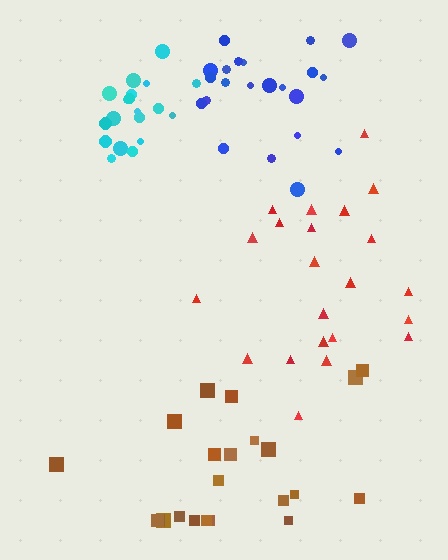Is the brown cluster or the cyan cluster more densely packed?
Cyan.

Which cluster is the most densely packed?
Cyan.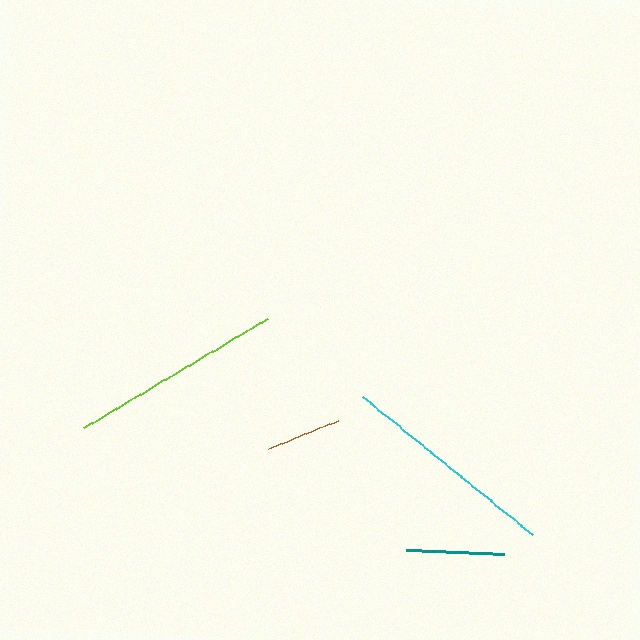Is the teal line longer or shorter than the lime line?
The lime line is longer than the teal line.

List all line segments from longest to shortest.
From longest to shortest: cyan, lime, teal, brown.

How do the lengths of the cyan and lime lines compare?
The cyan and lime lines are approximately the same length.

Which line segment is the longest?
The cyan line is the longest at approximately 220 pixels.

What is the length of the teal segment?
The teal segment is approximately 98 pixels long.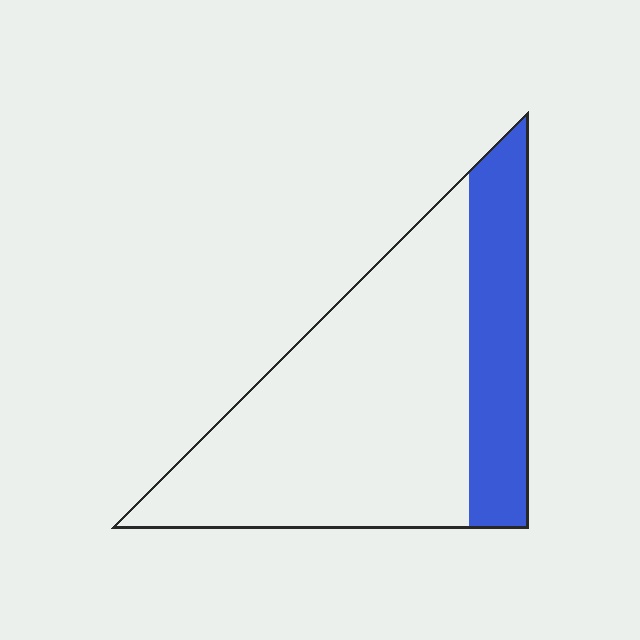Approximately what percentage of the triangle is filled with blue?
Approximately 25%.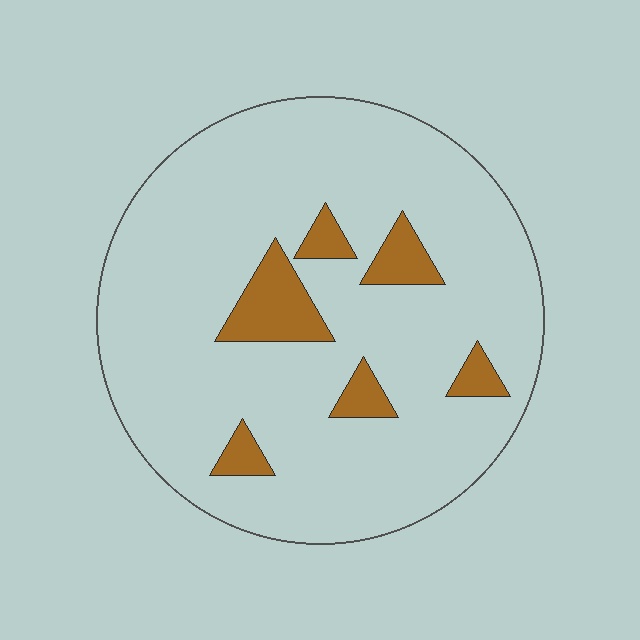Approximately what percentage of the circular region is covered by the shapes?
Approximately 10%.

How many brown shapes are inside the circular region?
6.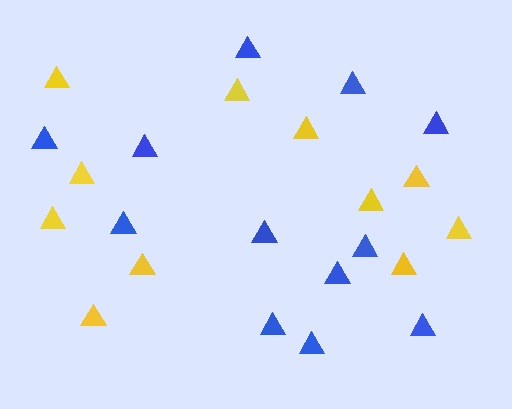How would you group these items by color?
There are 2 groups: one group of yellow triangles (11) and one group of blue triangles (12).